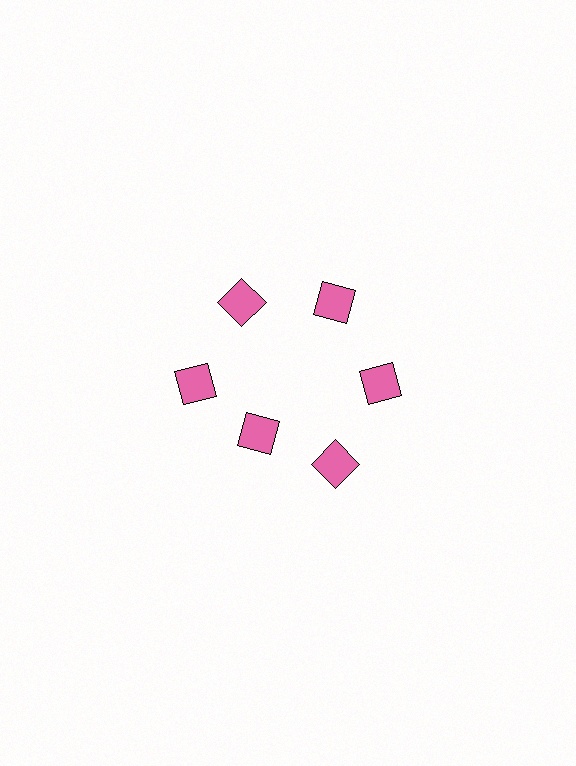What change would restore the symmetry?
The symmetry would be restored by moving it outward, back onto the ring so that all 6 squares sit at equal angles and equal distance from the center.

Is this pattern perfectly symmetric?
No. The 6 pink squares are arranged in a ring, but one element near the 7 o'clock position is pulled inward toward the center, breaking the 6-fold rotational symmetry.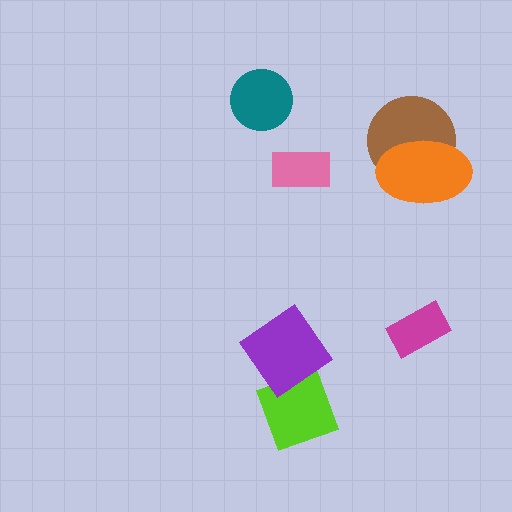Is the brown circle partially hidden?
Yes, it is partially covered by another shape.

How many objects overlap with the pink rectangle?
0 objects overlap with the pink rectangle.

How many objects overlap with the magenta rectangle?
0 objects overlap with the magenta rectangle.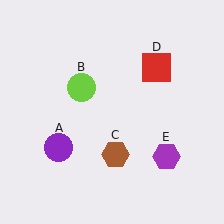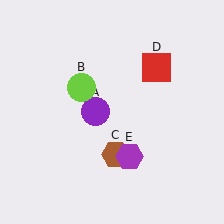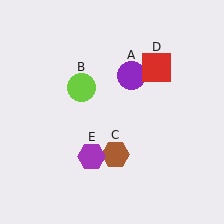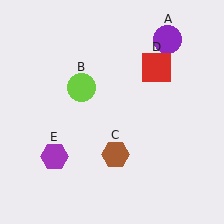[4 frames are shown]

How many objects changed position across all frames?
2 objects changed position: purple circle (object A), purple hexagon (object E).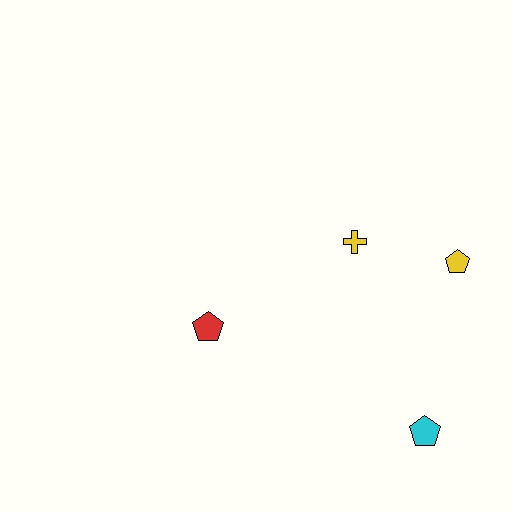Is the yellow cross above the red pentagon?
Yes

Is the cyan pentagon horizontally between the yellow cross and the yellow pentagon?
Yes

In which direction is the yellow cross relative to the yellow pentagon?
The yellow cross is to the left of the yellow pentagon.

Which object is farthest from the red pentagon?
The yellow pentagon is farthest from the red pentagon.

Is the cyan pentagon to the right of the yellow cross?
Yes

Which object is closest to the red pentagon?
The yellow cross is closest to the red pentagon.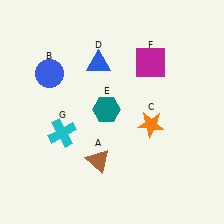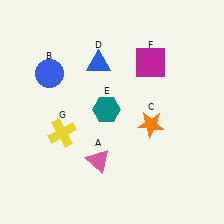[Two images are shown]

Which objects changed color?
A changed from brown to pink. G changed from cyan to yellow.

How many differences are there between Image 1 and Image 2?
There are 2 differences between the two images.